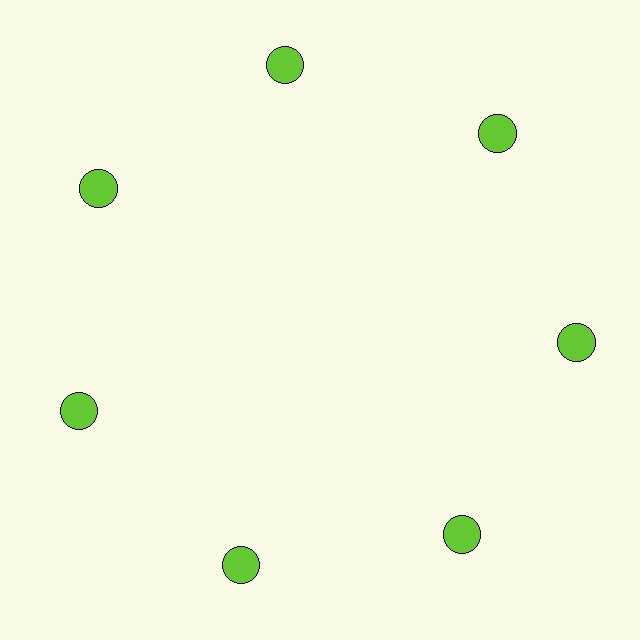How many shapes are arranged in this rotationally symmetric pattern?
There are 7 shapes, arranged in 7 groups of 1.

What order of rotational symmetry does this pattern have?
This pattern has 7-fold rotational symmetry.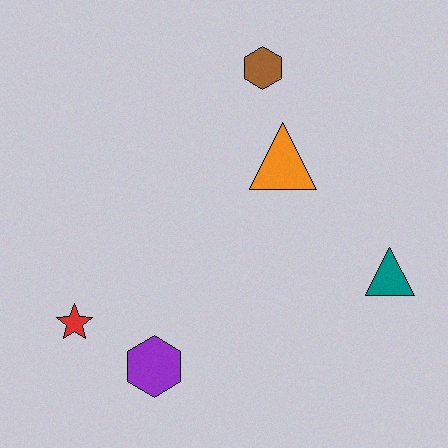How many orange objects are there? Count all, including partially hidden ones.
There is 1 orange object.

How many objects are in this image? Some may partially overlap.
There are 5 objects.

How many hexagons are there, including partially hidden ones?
There are 2 hexagons.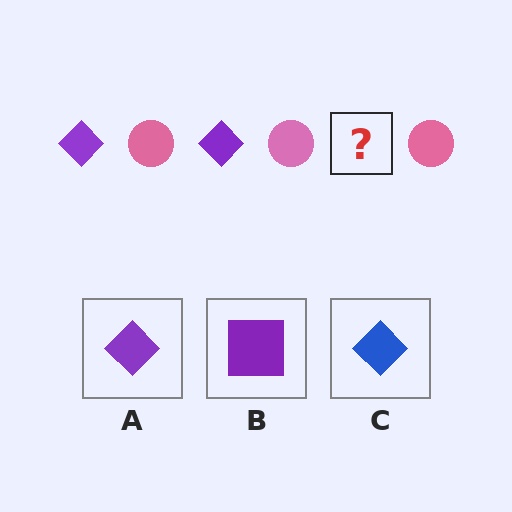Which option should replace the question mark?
Option A.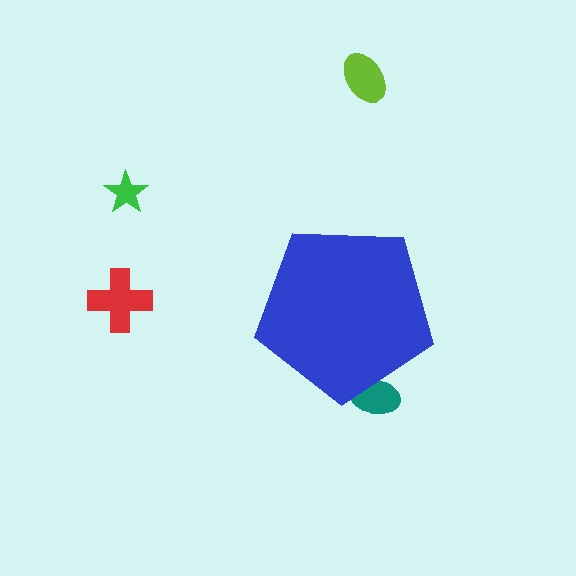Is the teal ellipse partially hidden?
Yes, the teal ellipse is partially hidden behind the blue pentagon.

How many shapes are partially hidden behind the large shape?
1 shape is partially hidden.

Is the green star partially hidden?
No, the green star is fully visible.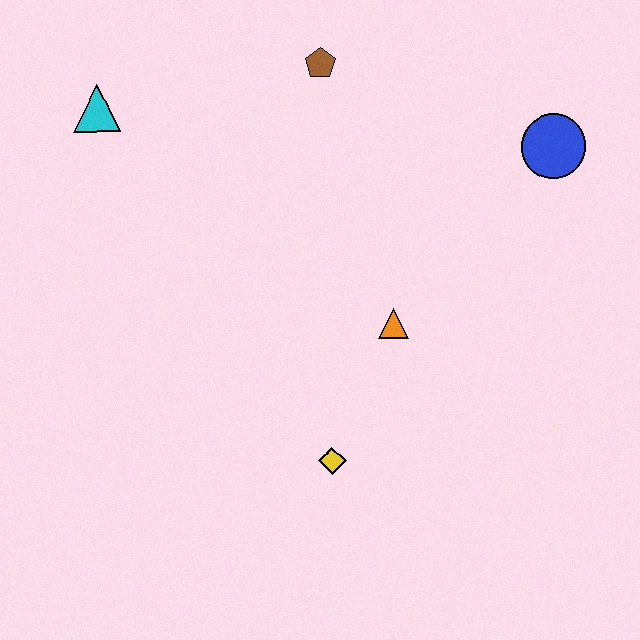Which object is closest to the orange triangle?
The yellow diamond is closest to the orange triangle.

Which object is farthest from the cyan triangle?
The blue circle is farthest from the cyan triangle.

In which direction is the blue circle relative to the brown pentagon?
The blue circle is to the right of the brown pentagon.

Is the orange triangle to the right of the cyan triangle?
Yes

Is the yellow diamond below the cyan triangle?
Yes